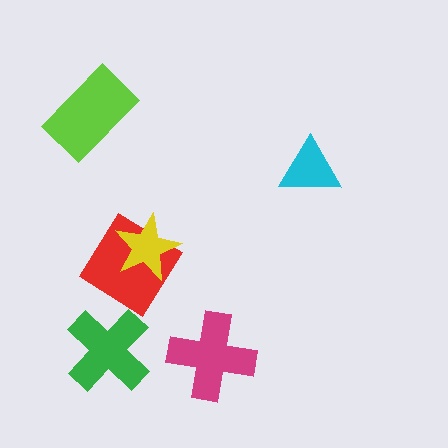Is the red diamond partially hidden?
Yes, it is partially covered by another shape.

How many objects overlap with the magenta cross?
0 objects overlap with the magenta cross.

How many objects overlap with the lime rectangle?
0 objects overlap with the lime rectangle.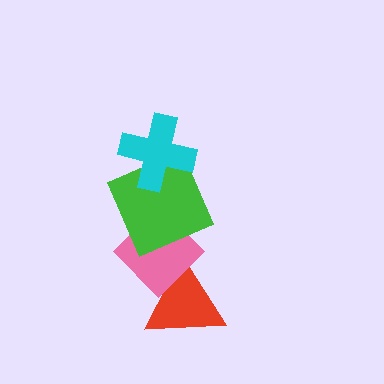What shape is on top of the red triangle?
The pink diamond is on top of the red triangle.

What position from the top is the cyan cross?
The cyan cross is 1st from the top.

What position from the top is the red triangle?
The red triangle is 4th from the top.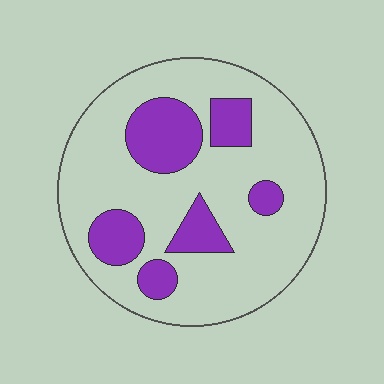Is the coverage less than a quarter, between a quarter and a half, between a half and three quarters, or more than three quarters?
Less than a quarter.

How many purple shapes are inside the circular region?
6.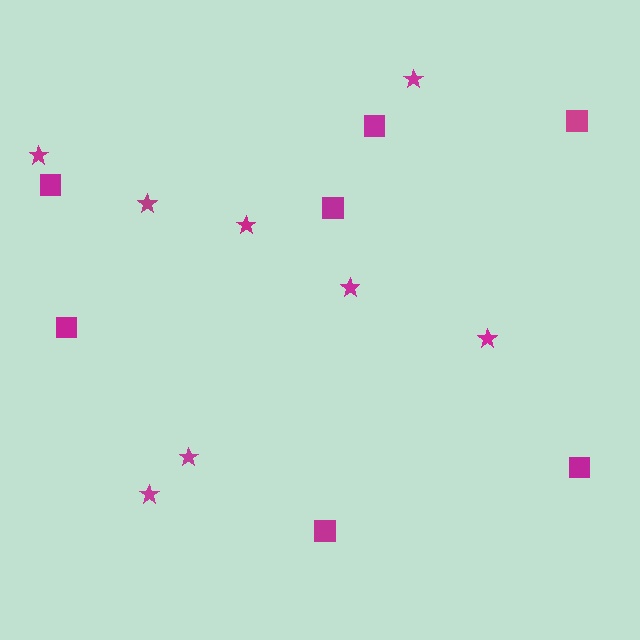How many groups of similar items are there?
There are 2 groups: one group of squares (7) and one group of stars (8).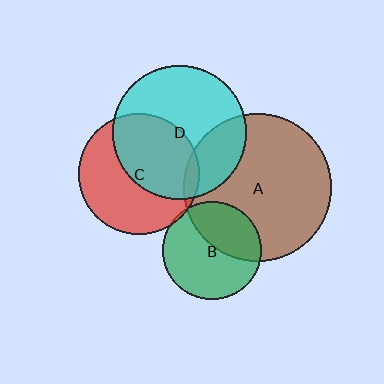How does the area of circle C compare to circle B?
Approximately 1.5 times.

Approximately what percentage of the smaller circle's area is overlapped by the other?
Approximately 40%.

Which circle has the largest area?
Circle A (brown).